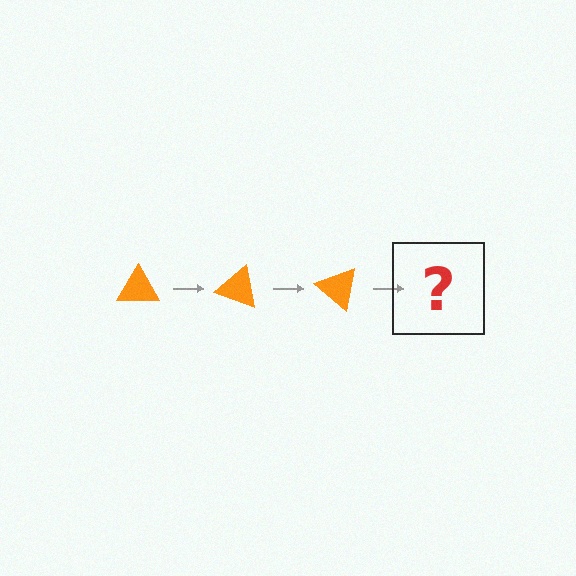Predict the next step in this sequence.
The next step is an orange triangle rotated 60 degrees.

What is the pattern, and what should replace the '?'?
The pattern is that the triangle rotates 20 degrees each step. The '?' should be an orange triangle rotated 60 degrees.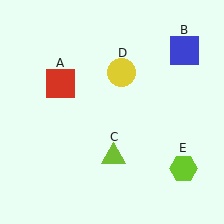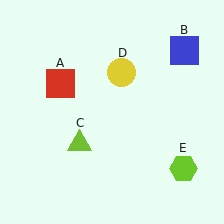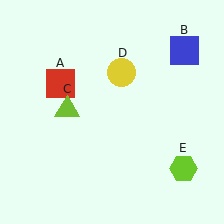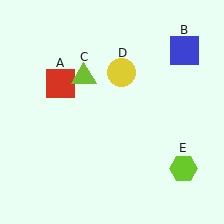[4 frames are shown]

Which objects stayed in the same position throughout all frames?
Red square (object A) and blue square (object B) and yellow circle (object D) and lime hexagon (object E) remained stationary.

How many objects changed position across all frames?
1 object changed position: lime triangle (object C).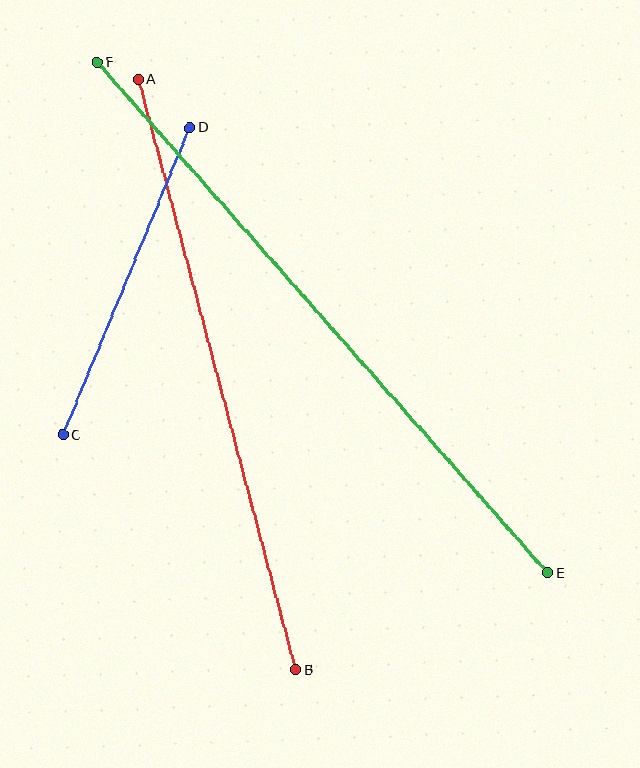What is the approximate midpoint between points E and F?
The midpoint is at approximately (322, 318) pixels.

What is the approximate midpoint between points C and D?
The midpoint is at approximately (126, 281) pixels.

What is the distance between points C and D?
The distance is approximately 332 pixels.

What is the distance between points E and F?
The distance is approximately 680 pixels.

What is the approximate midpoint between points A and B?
The midpoint is at approximately (217, 375) pixels.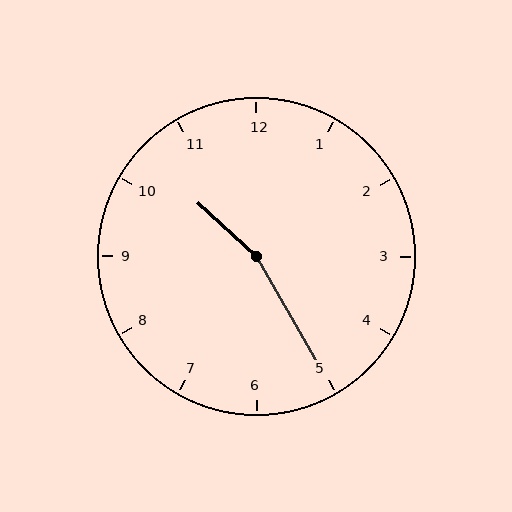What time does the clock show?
10:25.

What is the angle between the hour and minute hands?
Approximately 162 degrees.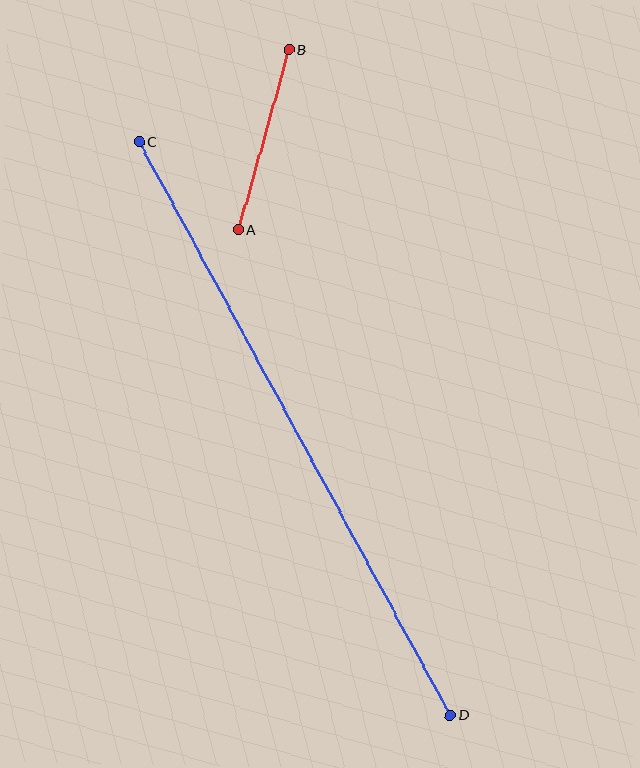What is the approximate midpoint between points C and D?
The midpoint is at approximately (295, 428) pixels.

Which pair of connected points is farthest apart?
Points C and D are farthest apart.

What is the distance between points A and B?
The distance is approximately 187 pixels.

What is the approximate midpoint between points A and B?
The midpoint is at approximately (263, 140) pixels.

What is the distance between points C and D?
The distance is approximately 652 pixels.